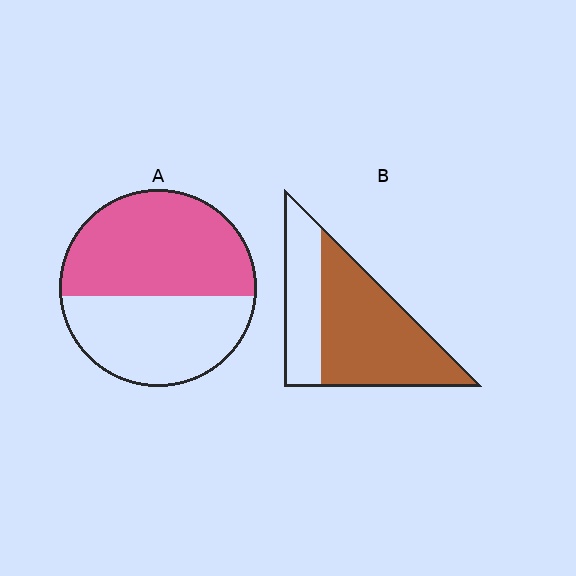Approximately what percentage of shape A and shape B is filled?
A is approximately 55% and B is approximately 65%.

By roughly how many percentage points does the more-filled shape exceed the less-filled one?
By roughly 10 percentage points (B over A).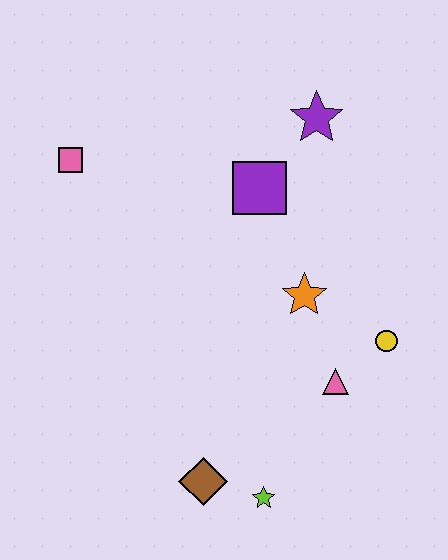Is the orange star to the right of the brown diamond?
Yes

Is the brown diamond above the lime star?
Yes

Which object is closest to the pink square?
The purple square is closest to the pink square.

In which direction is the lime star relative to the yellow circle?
The lime star is below the yellow circle.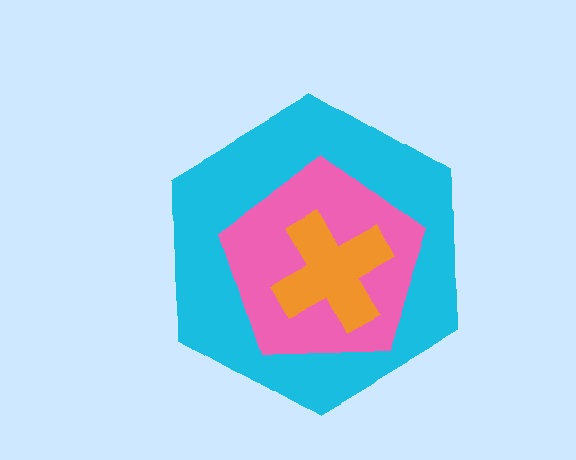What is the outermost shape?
The cyan hexagon.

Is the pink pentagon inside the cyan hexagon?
Yes.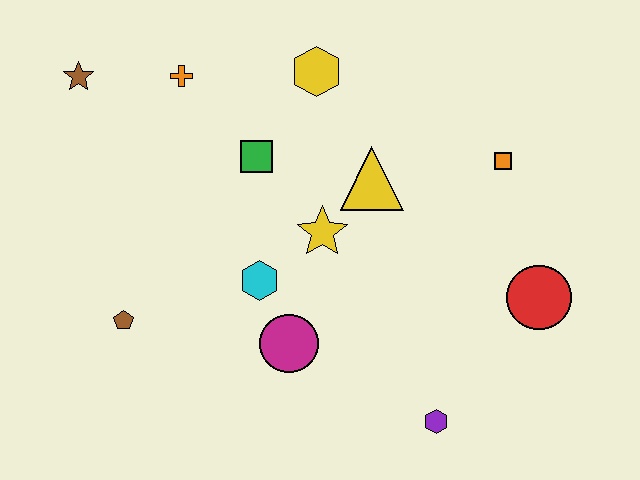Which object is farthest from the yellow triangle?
The brown star is farthest from the yellow triangle.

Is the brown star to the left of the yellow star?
Yes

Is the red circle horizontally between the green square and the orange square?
No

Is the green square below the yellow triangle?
No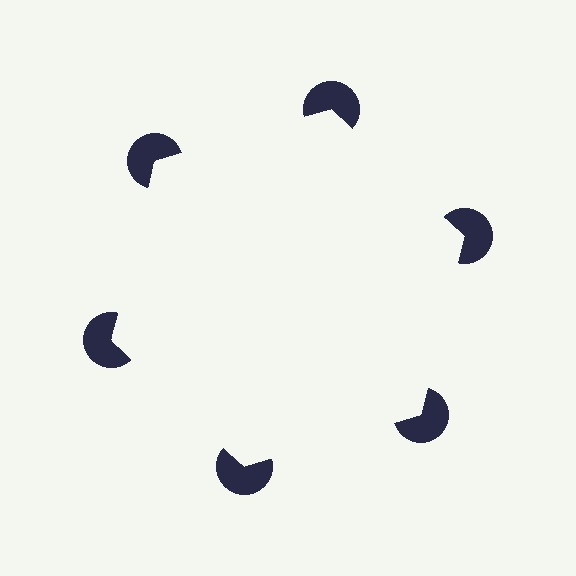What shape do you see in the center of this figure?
An illusory hexagon — its edges are inferred from the aligned wedge cuts in the pac-man discs, not physically drawn.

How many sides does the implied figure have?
6 sides.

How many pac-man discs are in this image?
There are 6 — one at each vertex of the illusory hexagon.